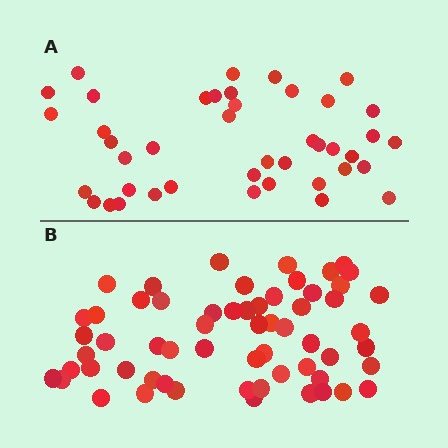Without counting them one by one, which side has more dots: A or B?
Region B (the bottom region) has more dots.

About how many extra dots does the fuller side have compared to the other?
Region B has approximately 20 more dots than region A.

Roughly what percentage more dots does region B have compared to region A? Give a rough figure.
About 45% more.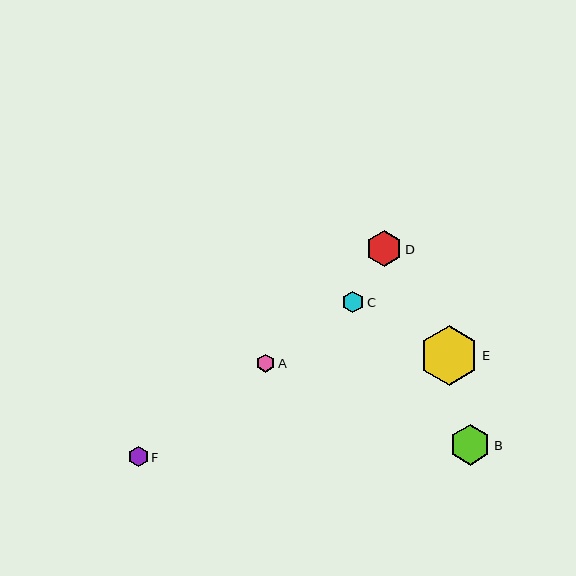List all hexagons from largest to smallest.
From largest to smallest: E, B, D, C, F, A.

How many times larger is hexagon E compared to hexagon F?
Hexagon E is approximately 2.9 times the size of hexagon F.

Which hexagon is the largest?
Hexagon E is the largest with a size of approximately 60 pixels.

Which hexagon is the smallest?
Hexagon A is the smallest with a size of approximately 18 pixels.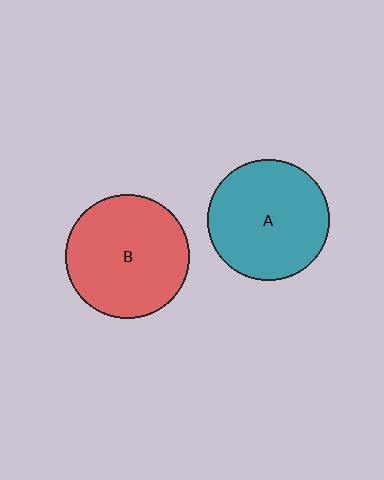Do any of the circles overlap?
No, none of the circles overlap.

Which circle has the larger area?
Circle B (red).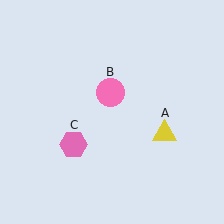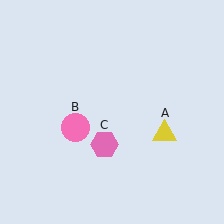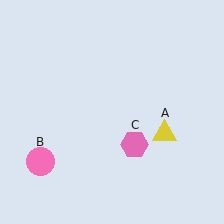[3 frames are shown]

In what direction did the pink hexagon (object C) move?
The pink hexagon (object C) moved right.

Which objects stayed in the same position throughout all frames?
Yellow triangle (object A) remained stationary.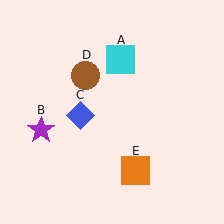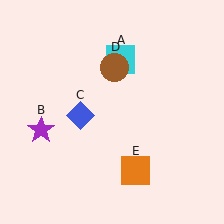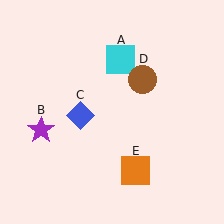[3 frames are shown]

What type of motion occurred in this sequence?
The brown circle (object D) rotated clockwise around the center of the scene.